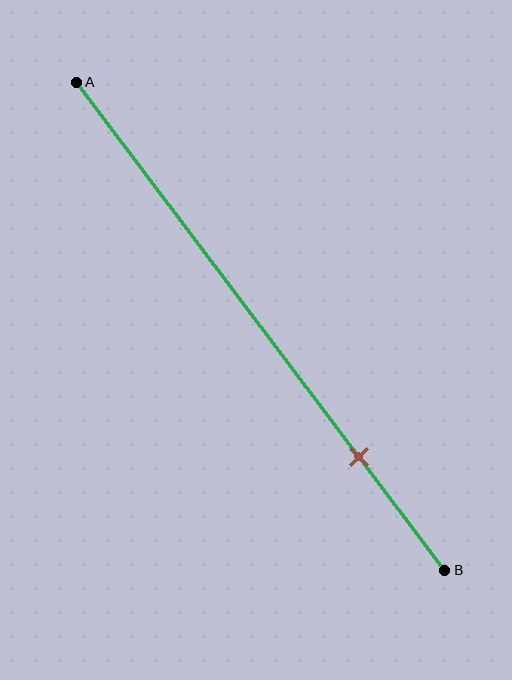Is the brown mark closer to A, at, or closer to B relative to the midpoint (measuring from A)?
The brown mark is closer to point B than the midpoint of segment AB.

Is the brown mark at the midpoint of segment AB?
No, the mark is at about 75% from A, not at the 50% midpoint.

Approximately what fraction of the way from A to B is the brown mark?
The brown mark is approximately 75% of the way from A to B.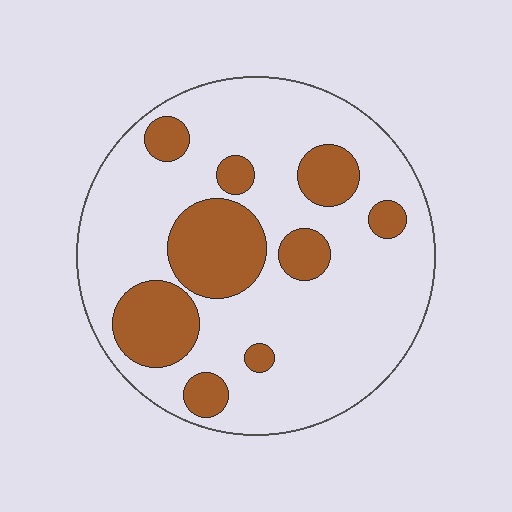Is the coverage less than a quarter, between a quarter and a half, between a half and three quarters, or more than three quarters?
Between a quarter and a half.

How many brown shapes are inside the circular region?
9.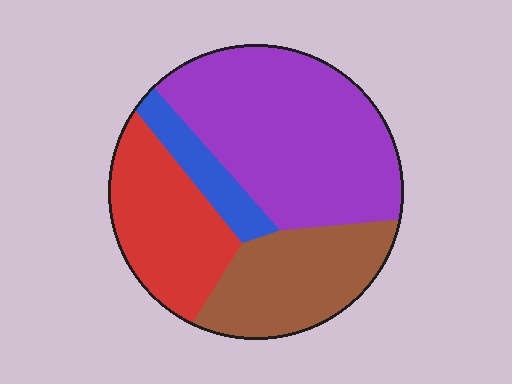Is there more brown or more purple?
Purple.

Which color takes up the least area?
Blue, at roughly 10%.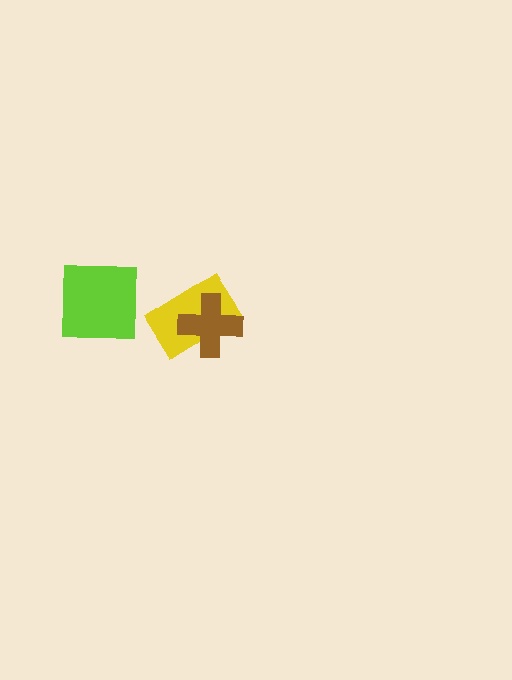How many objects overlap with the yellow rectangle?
1 object overlaps with the yellow rectangle.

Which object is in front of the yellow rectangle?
The brown cross is in front of the yellow rectangle.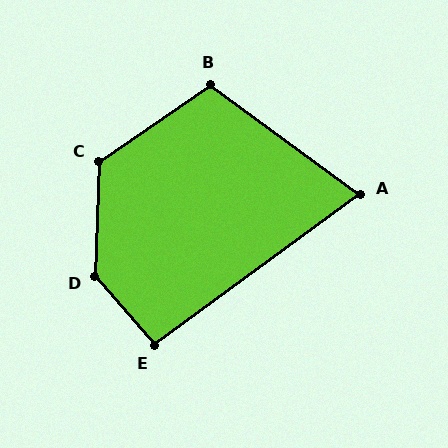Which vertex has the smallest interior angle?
A, at approximately 72 degrees.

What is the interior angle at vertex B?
Approximately 109 degrees (obtuse).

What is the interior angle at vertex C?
Approximately 127 degrees (obtuse).